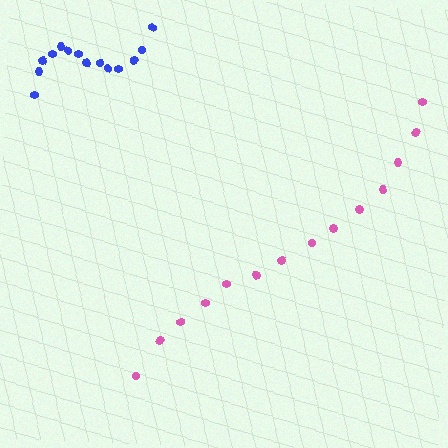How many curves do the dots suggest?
There are 2 distinct paths.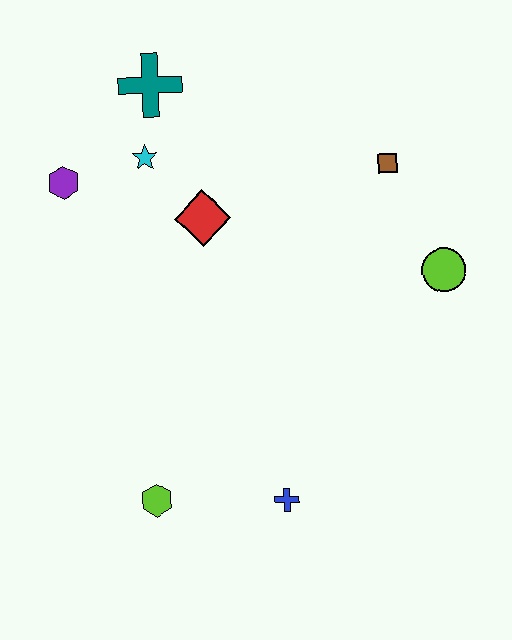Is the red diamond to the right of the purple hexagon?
Yes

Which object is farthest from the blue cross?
The teal cross is farthest from the blue cross.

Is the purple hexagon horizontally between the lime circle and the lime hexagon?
No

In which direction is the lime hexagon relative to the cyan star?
The lime hexagon is below the cyan star.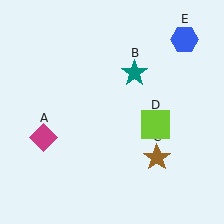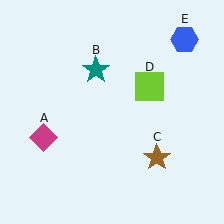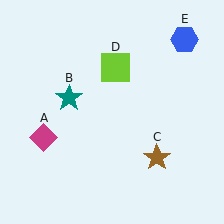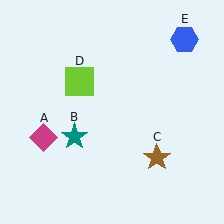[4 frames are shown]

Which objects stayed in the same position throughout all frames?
Magenta diamond (object A) and brown star (object C) and blue hexagon (object E) remained stationary.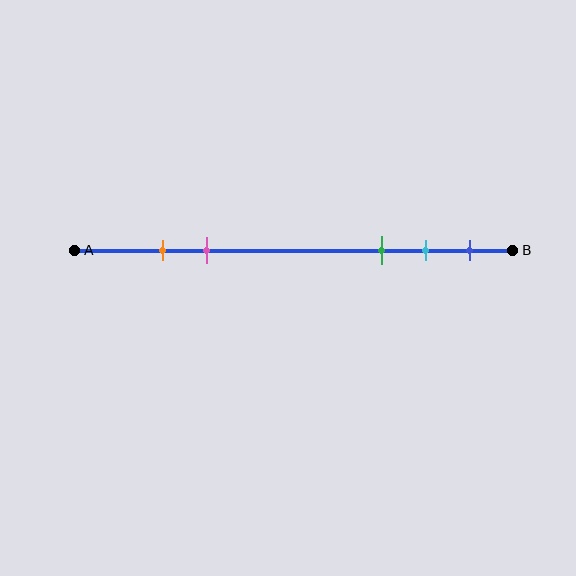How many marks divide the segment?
There are 5 marks dividing the segment.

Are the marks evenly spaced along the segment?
No, the marks are not evenly spaced.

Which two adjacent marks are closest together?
The orange and pink marks are the closest adjacent pair.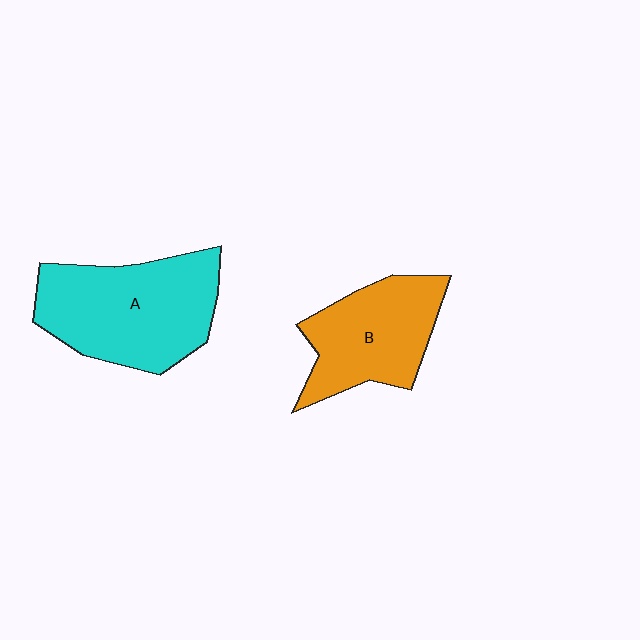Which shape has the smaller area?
Shape B (orange).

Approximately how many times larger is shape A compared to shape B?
Approximately 1.3 times.